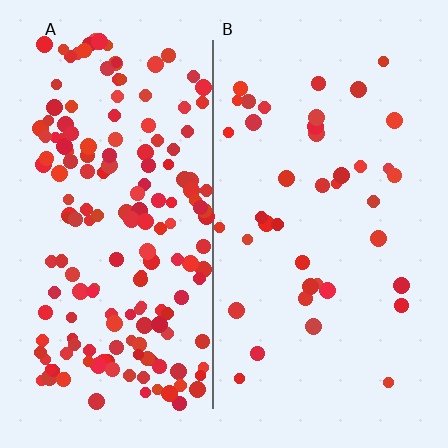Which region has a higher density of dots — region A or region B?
A (the left).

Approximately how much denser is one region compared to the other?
Approximately 4.3× — region A over region B.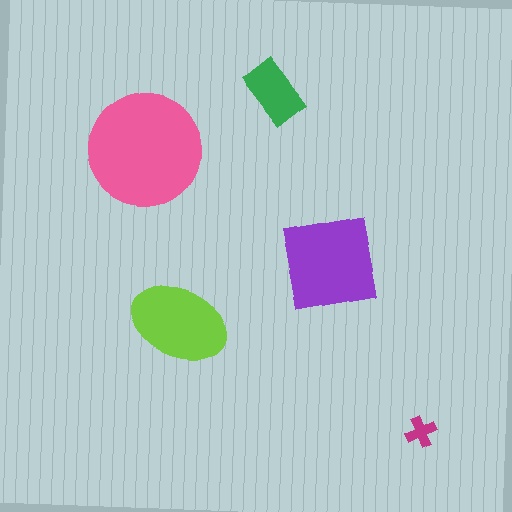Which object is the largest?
The pink circle.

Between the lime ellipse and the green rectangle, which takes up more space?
The lime ellipse.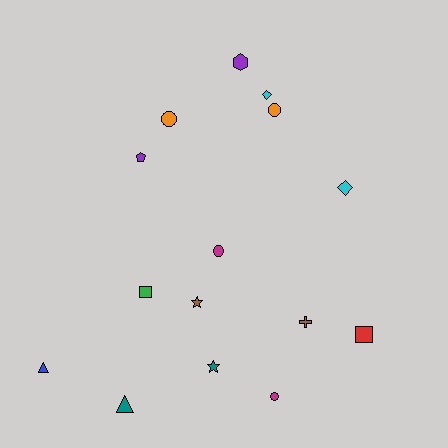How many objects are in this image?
There are 15 objects.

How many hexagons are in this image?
There is 1 hexagon.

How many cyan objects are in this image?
There are 2 cyan objects.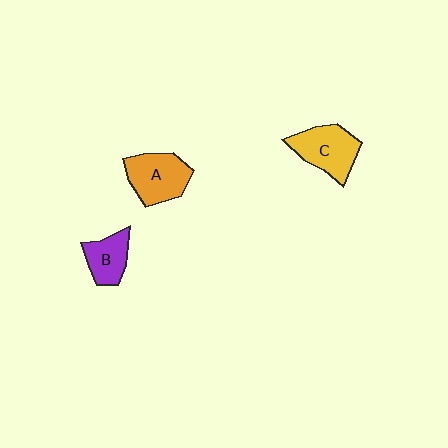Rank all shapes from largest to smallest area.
From largest to smallest: A (orange), C (yellow), B (purple).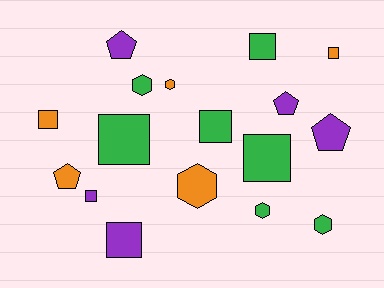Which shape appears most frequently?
Square, with 8 objects.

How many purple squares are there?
There are 2 purple squares.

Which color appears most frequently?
Green, with 7 objects.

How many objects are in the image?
There are 17 objects.